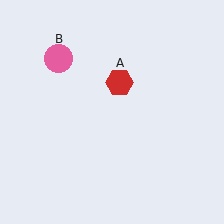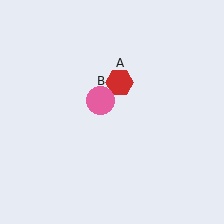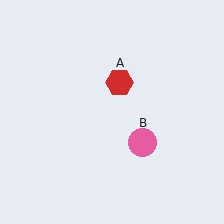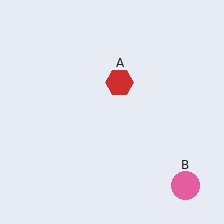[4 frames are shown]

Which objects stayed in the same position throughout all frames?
Red hexagon (object A) remained stationary.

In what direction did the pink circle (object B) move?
The pink circle (object B) moved down and to the right.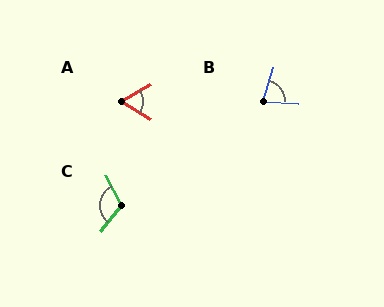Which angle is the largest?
C, at approximately 115 degrees.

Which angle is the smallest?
A, at approximately 61 degrees.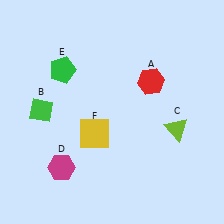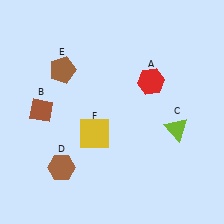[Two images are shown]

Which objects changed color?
B changed from green to brown. D changed from magenta to brown. E changed from green to brown.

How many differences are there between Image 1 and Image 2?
There are 3 differences between the two images.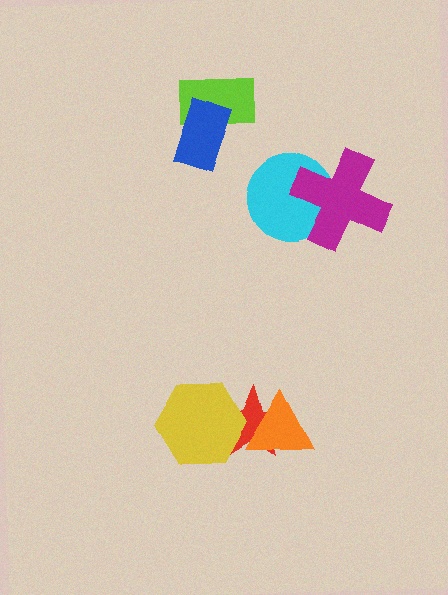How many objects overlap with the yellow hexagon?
1 object overlaps with the yellow hexagon.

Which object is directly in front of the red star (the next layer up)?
The yellow hexagon is directly in front of the red star.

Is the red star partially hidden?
Yes, it is partially covered by another shape.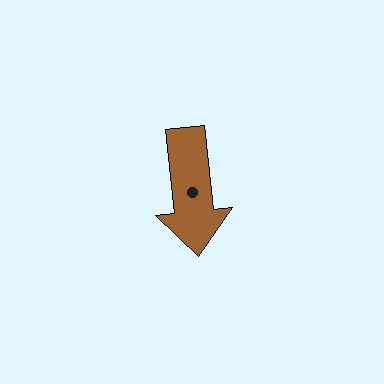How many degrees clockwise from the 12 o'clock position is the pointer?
Approximately 174 degrees.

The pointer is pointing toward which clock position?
Roughly 6 o'clock.